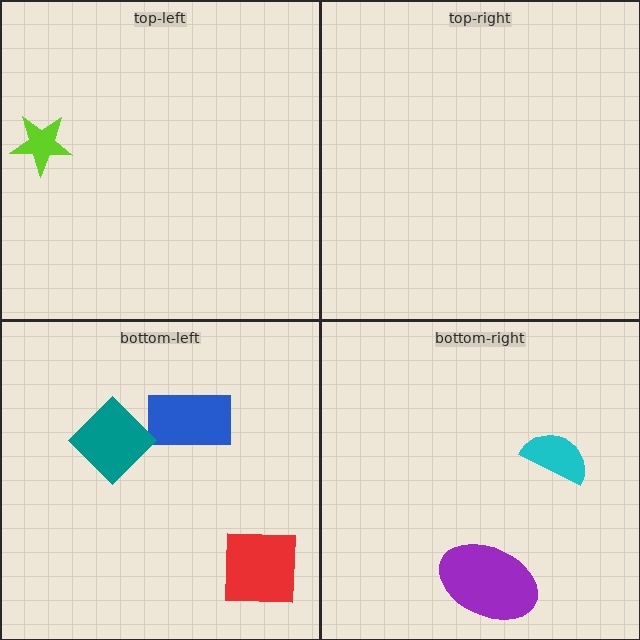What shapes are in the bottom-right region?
The cyan semicircle, the purple ellipse.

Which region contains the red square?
The bottom-left region.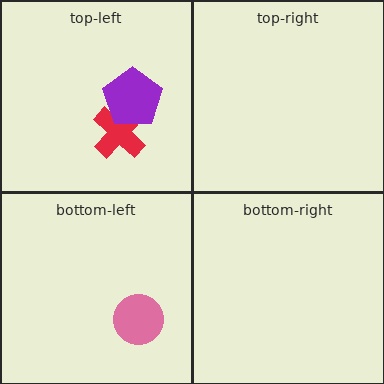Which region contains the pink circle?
The bottom-left region.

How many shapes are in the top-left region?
2.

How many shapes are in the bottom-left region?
1.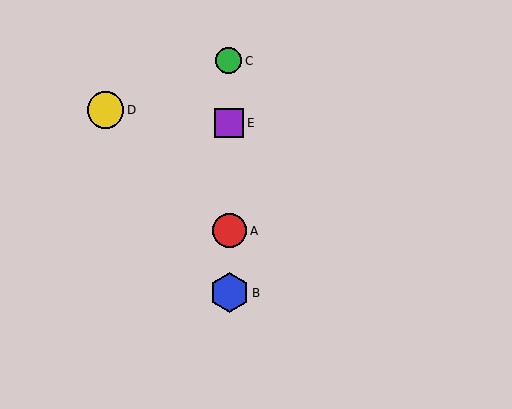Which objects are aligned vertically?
Objects A, B, C, E are aligned vertically.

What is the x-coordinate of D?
Object D is at x≈105.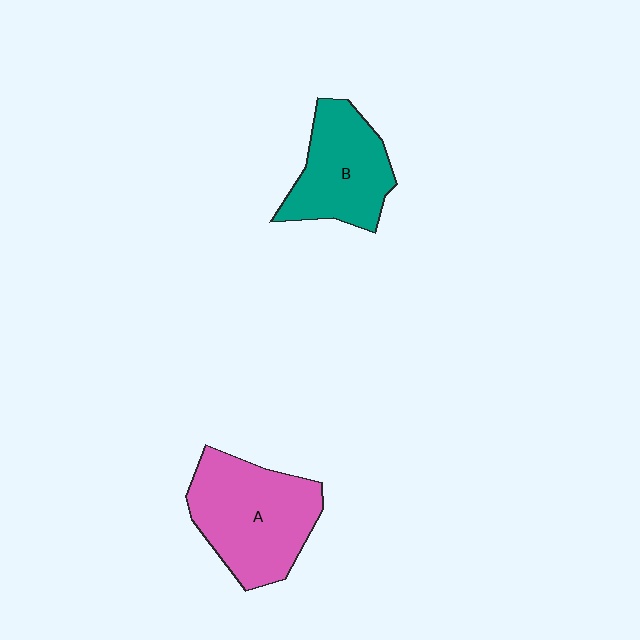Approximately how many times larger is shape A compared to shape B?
Approximately 1.3 times.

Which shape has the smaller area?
Shape B (teal).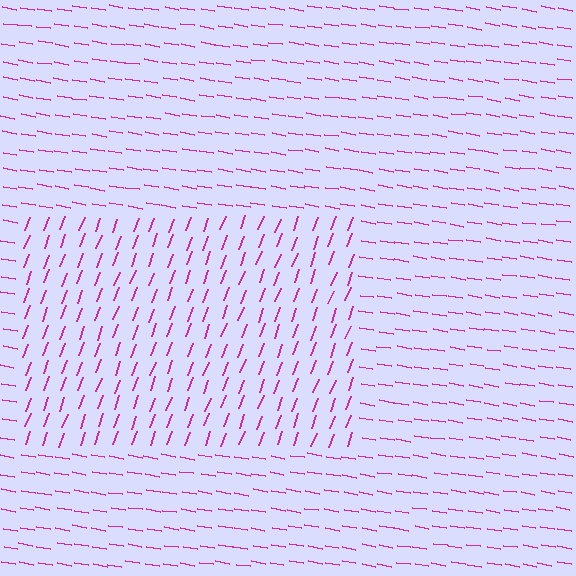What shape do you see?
I see a rectangle.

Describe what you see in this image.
The image is filled with small magenta line segments. A rectangle region in the image has lines oriented differently from the surrounding lines, creating a visible texture boundary.